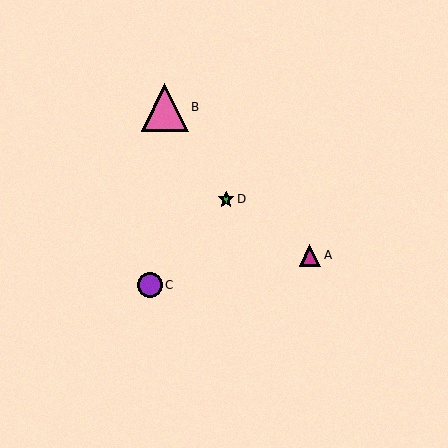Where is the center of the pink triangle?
The center of the pink triangle is at (165, 107).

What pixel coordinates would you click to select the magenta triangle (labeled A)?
Click at (310, 255) to select the magenta triangle A.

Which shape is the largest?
The pink triangle (labeled B) is the largest.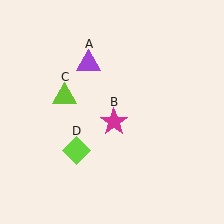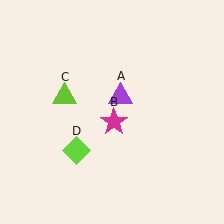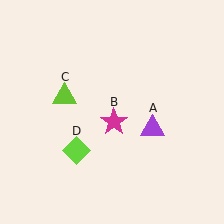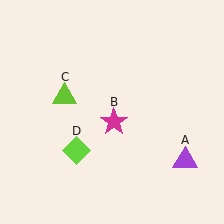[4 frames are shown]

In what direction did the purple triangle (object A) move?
The purple triangle (object A) moved down and to the right.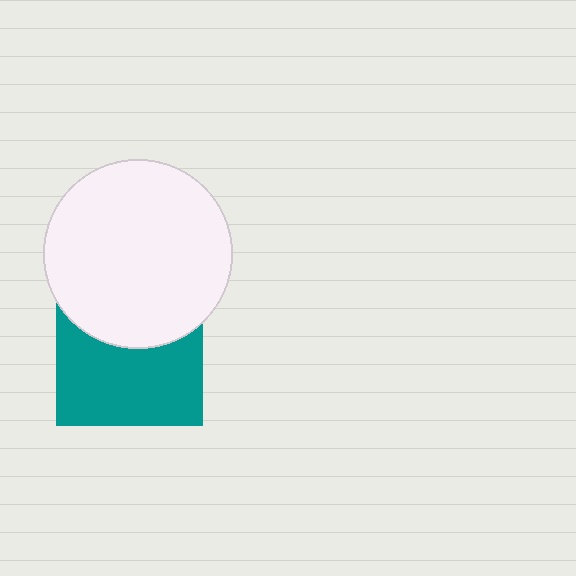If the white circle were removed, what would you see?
You would see the complete teal square.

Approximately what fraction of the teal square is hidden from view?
Roughly 41% of the teal square is hidden behind the white circle.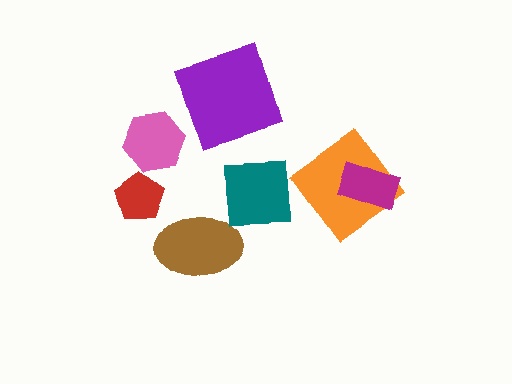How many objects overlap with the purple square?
0 objects overlap with the purple square.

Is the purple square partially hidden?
No, no other shape covers it.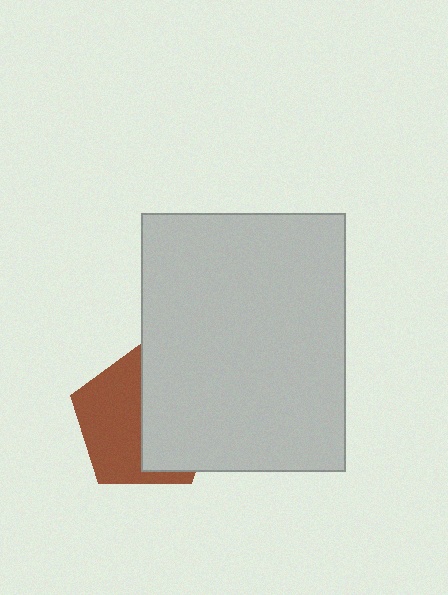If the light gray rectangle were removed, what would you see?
You would see the complete brown pentagon.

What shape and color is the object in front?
The object in front is a light gray rectangle.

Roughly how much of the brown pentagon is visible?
About half of it is visible (roughly 51%).